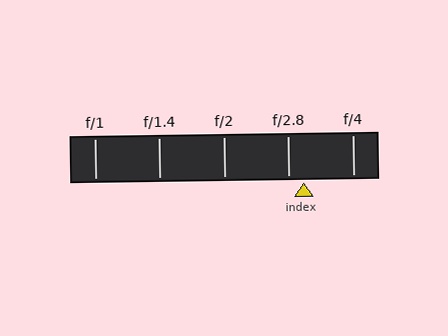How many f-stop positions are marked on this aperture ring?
There are 5 f-stop positions marked.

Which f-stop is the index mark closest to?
The index mark is closest to f/2.8.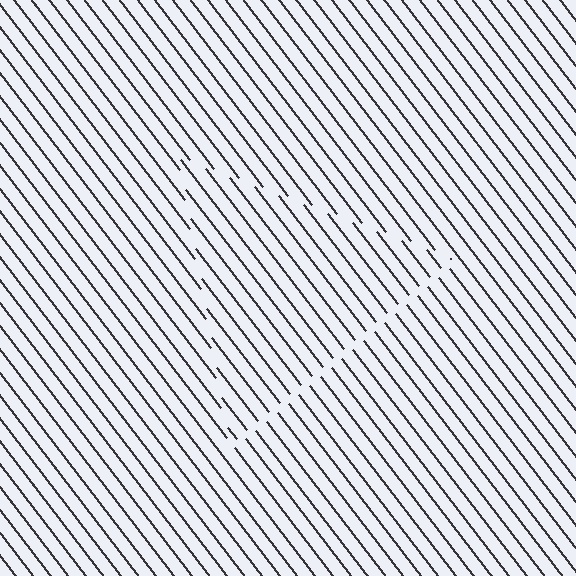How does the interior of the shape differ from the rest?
The interior of the shape contains the same grating, shifted by half a period — the contour is defined by the phase discontinuity where line-ends from the inner and outer gratings abut.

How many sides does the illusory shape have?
3 sides — the line-ends trace a triangle.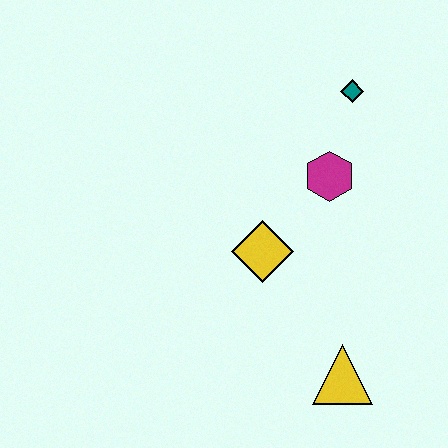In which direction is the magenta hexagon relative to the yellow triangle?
The magenta hexagon is above the yellow triangle.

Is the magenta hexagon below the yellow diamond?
No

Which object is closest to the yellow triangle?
The yellow diamond is closest to the yellow triangle.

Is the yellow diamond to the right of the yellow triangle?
No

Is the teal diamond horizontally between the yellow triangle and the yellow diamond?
No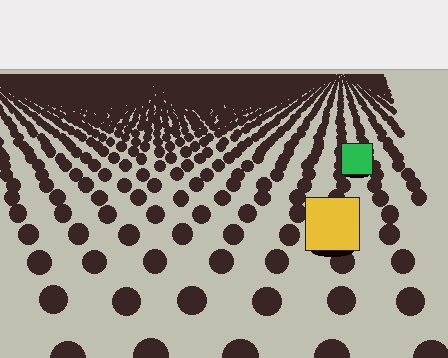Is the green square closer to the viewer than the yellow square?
No. The yellow square is closer — you can tell from the texture gradient: the ground texture is coarser near it.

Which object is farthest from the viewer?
The green square is farthest from the viewer. It appears smaller and the ground texture around it is denser.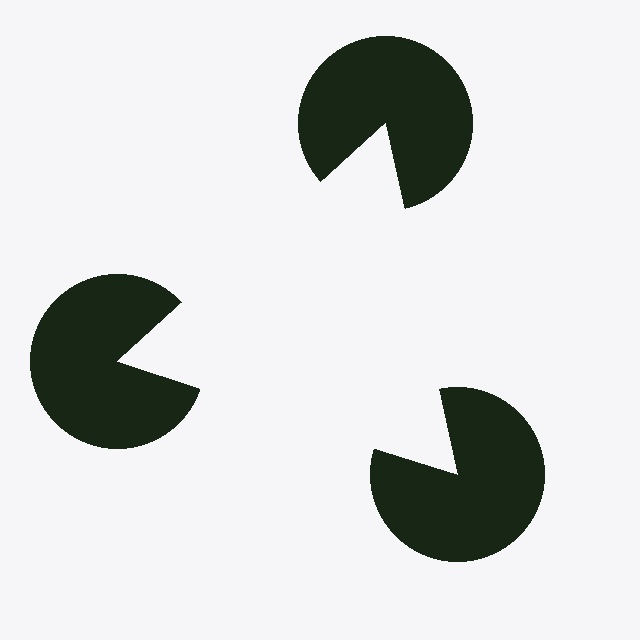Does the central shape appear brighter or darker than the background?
It typically appears slightly brighter than the background, even though no actual brightness change is drawn.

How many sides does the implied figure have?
3 sides.